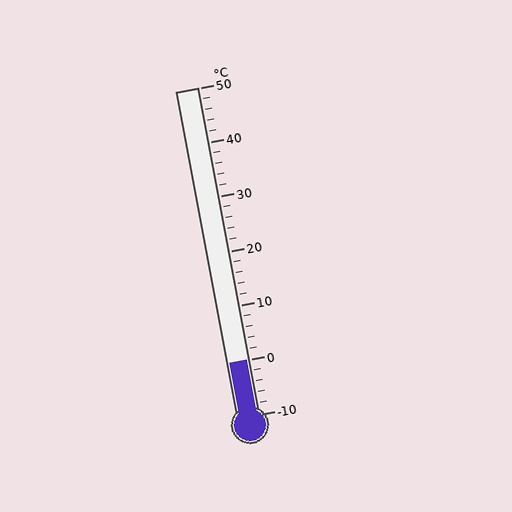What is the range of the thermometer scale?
The thermometer scale ranges from -10°C to 50°C.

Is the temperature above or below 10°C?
The temperature is below 10°C.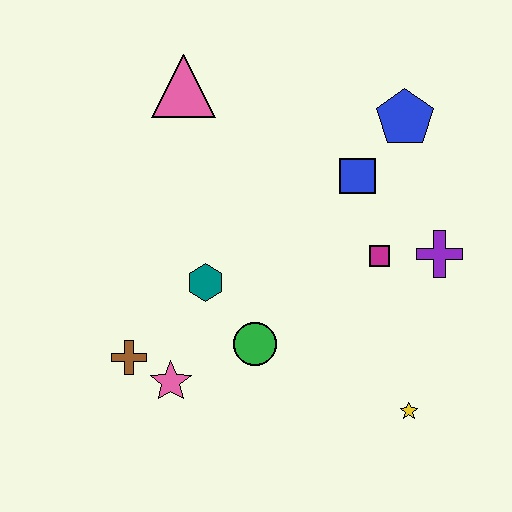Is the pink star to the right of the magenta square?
No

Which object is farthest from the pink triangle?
The yellow star is farthest from the pink triangle.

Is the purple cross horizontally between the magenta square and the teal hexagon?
No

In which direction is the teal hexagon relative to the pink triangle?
The teal hexagon is below the pink triangle.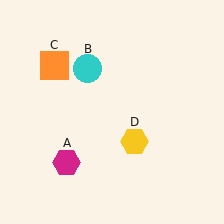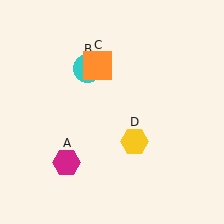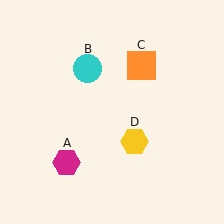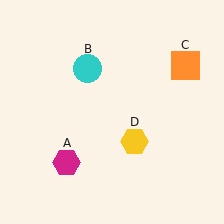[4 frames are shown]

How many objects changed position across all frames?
1 object changed position: orange square (object C).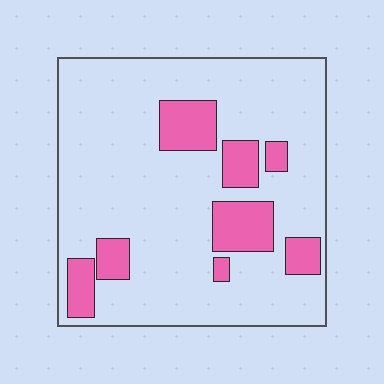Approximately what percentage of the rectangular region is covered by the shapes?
Approximately 20%.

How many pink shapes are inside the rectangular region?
8.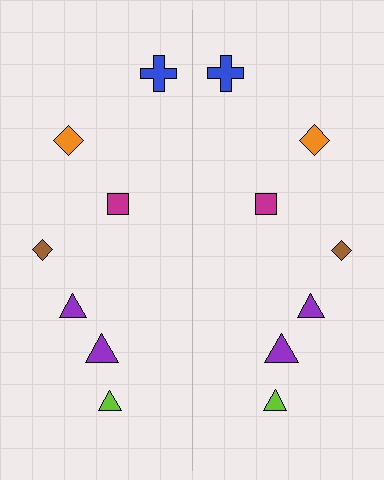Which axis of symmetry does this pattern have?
The pattern has a vertical axis of symmetry running through the center of the image.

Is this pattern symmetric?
Yes, this pattern has bilateral (reflection) symmetry.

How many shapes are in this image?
There are 14 shapes in this image.